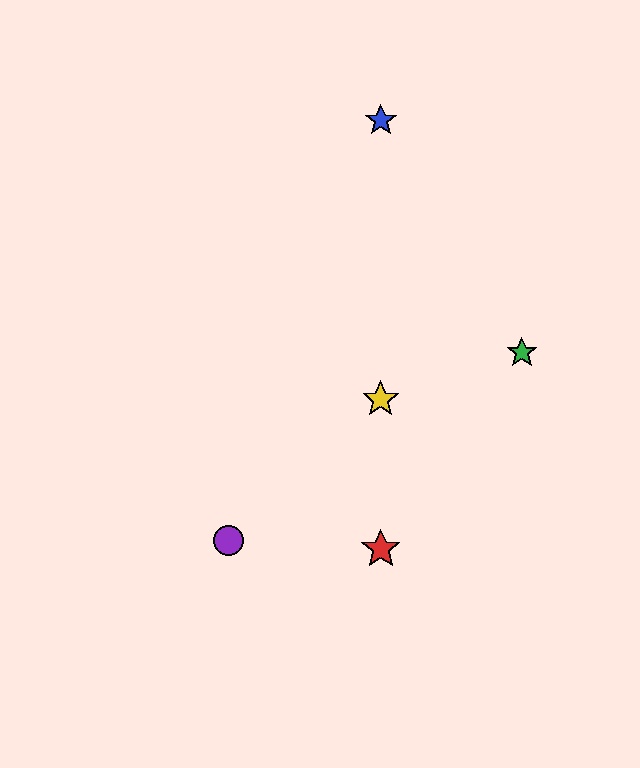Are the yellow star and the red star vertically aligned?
Yes, both are at x≈381.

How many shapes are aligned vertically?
3 shapes (the red star, the blue star, the yellow star) are aligned vertically.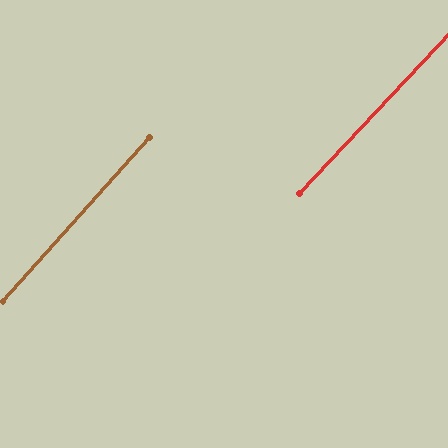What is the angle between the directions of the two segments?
Approximately 1 degree.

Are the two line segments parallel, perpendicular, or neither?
Parallel — their directions differ by only 1.3°.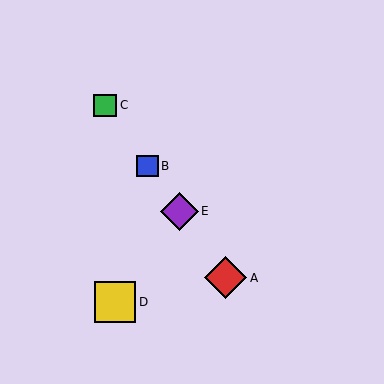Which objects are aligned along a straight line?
Objects A, B, C, E are aligned along a straight line.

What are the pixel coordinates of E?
Object E is at (179, 211).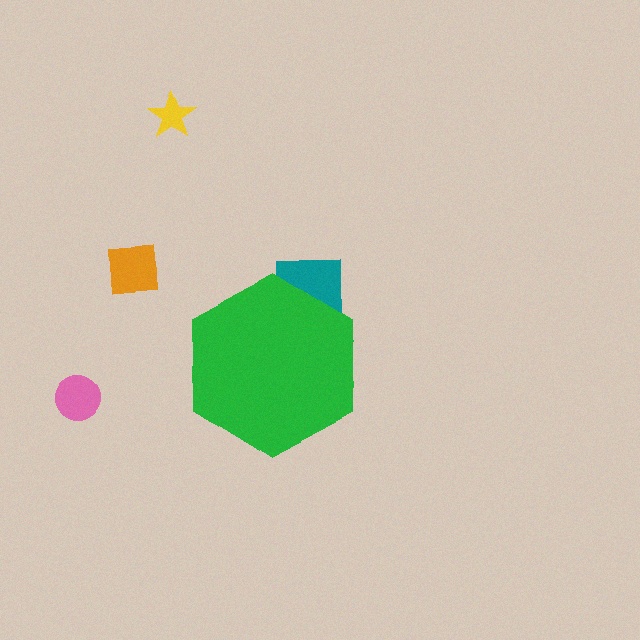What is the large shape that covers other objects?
A green hexagon.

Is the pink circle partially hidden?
No, the pink circle is fully visible.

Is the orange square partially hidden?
No, the orange square is fully visible.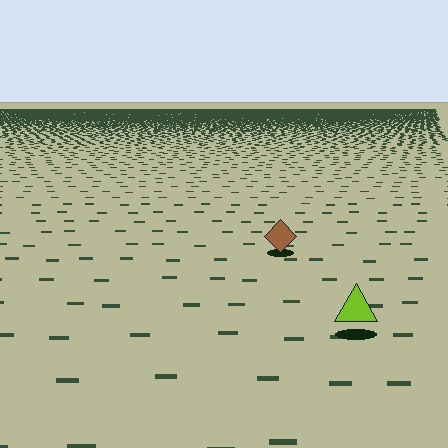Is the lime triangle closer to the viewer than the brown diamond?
Yes. The lime triangle is closer — you can tell from the texture gradient: the ground texture is coarser near it.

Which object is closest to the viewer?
The lime triangle is closest. The texture marks near it are larger and more spread out.